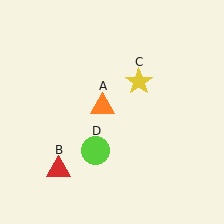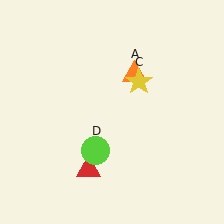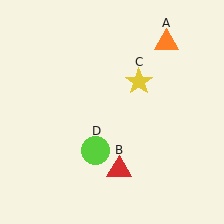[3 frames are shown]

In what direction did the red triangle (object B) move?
The red triangle (object B) moved right.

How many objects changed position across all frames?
2 objects changed position: orange triangle (object A), red triangle (object B).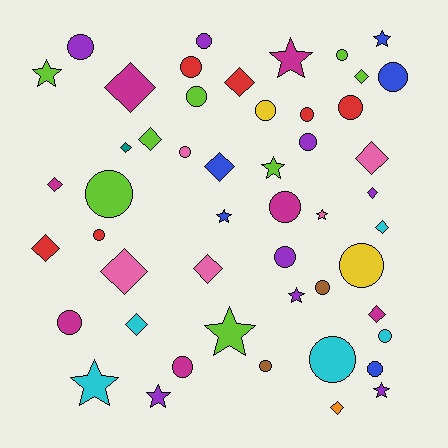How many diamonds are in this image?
There are 16 diamonds.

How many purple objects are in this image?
There are 8 purple objects.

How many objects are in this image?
There are 50 objects.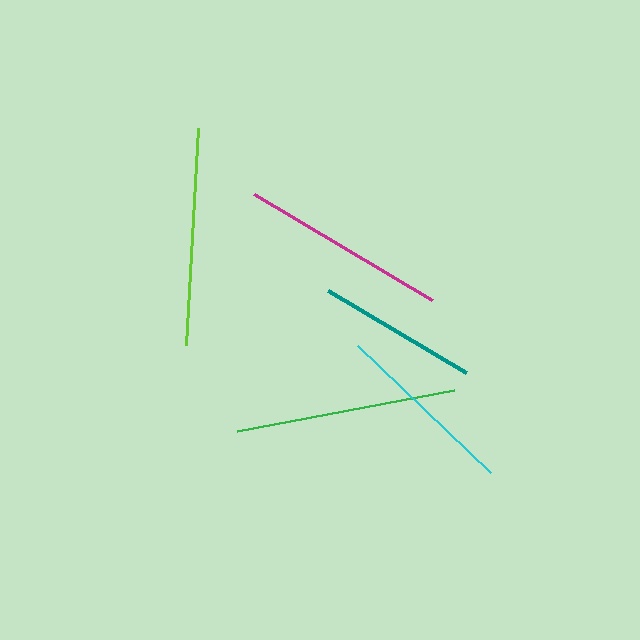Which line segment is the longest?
The green line is the longest at approximately 221 pixels.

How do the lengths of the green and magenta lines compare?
The green and magenta lines are approximately the same length.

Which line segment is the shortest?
The teal line is the shortest at approximately 161 pixels.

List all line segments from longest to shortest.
From longest to shortest: green, lime, magenta, cyan, teal.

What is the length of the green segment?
The green segment is approximately 221 pixels long.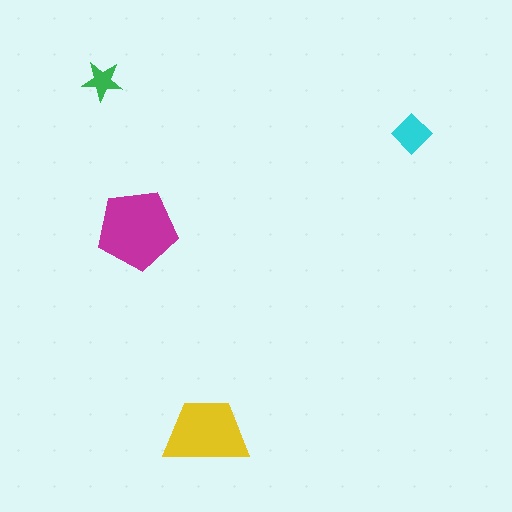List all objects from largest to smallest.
The magenta pentagon, the yellow trapezoid, the cyan diamond, the green star.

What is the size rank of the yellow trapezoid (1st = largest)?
2nd.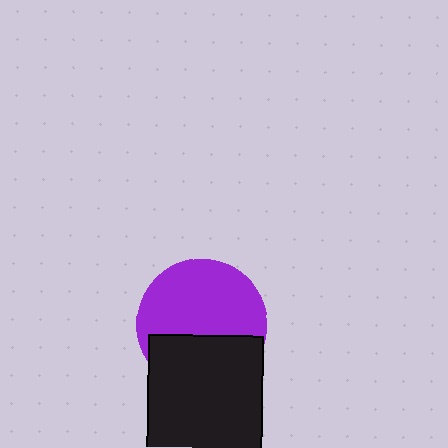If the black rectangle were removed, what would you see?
You would see the complete purple circle.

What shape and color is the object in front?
The object in front is a black rectangle.